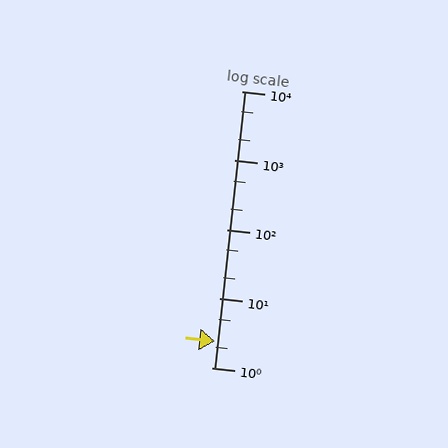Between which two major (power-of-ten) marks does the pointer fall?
The pointer is between 1 and 10.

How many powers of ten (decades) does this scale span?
The scale spans 4 decades, from 1 to 10000.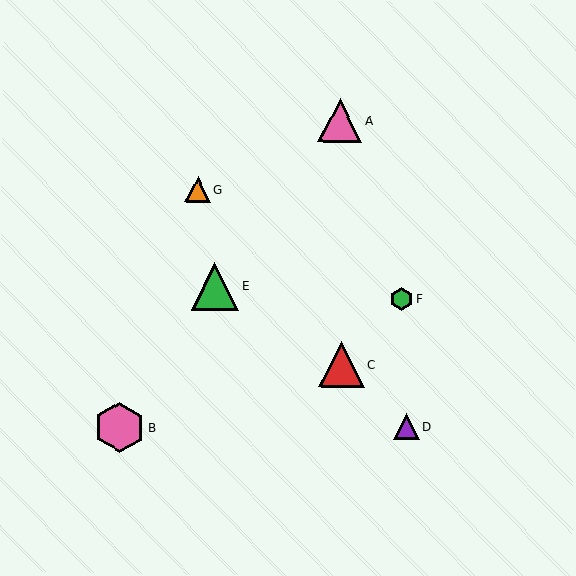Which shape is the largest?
The pink hexagon (labeled B) is the largest.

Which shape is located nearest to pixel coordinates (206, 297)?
The green triangle (labeled E) at (215, 286) is nearest to that location.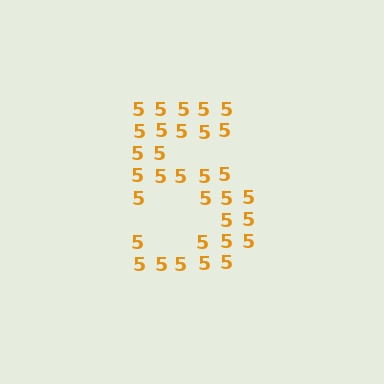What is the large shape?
The large shape is the digit 5.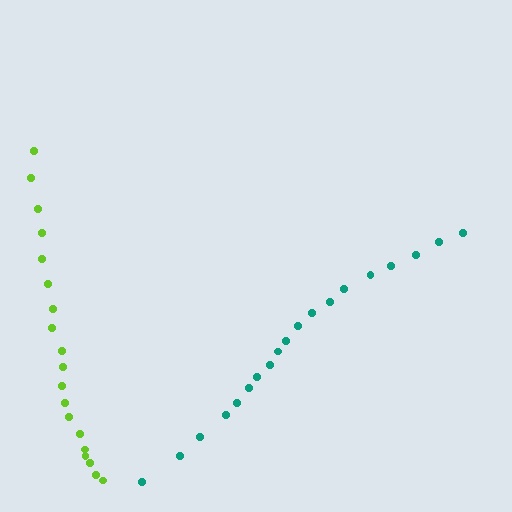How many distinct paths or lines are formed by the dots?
There are 2 distinct paths.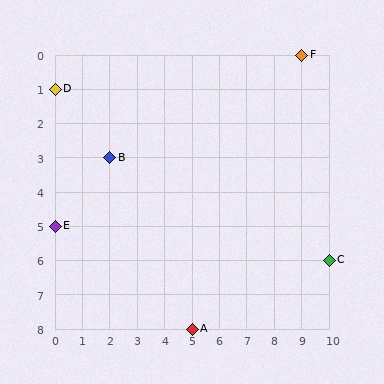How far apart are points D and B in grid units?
Points D and B are 2 columns and 2 rows apart (about 2.8 grid units diagonally).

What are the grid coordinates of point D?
Point D is at grid coordinates (0, 1).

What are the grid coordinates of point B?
Point B is at grid coordinates (2, 3).